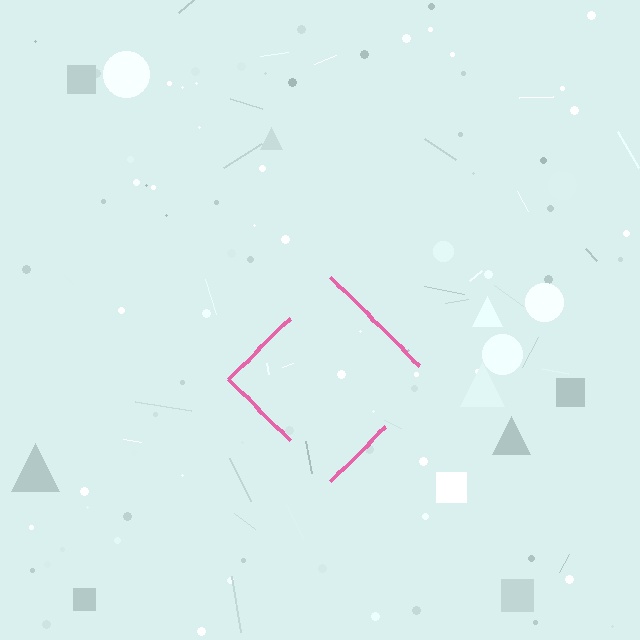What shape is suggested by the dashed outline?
The dashed outline suggests a diamond.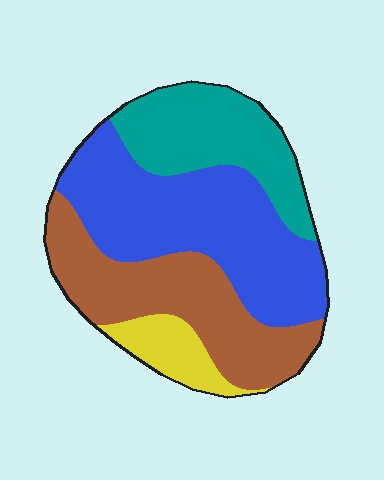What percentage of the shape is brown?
Brown takes up between a sixth and a third of the shape.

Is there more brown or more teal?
Brown.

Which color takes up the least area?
Yellow, at roughly 10%.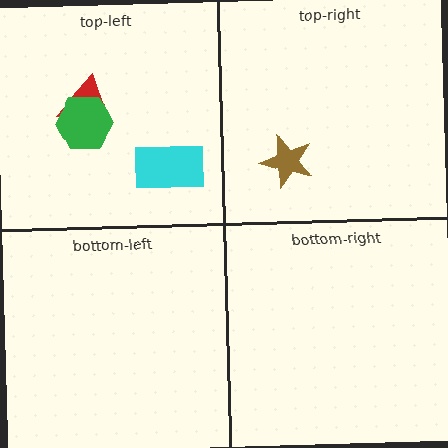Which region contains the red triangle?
The top-left region.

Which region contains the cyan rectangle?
The top-left region.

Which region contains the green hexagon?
The top-left region.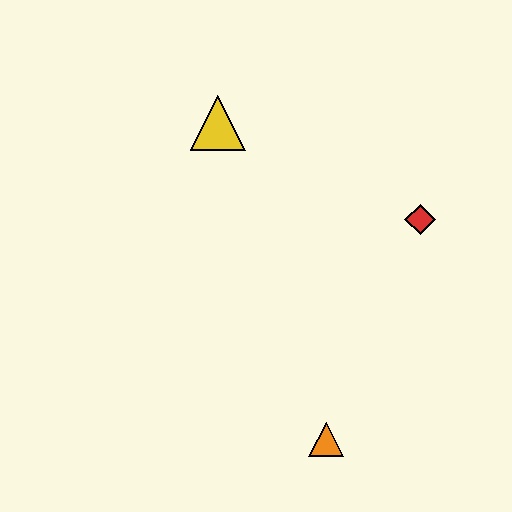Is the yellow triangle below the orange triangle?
No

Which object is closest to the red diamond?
The yellow triangle is closest to the red diamond.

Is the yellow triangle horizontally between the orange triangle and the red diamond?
No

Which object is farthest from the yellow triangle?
The orange triangle is farthest from the yellow triangle.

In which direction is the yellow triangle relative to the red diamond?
The yellow triangle is to the left of the red diamond.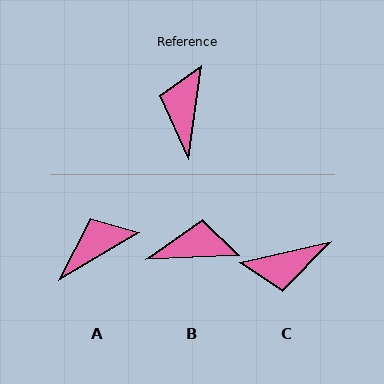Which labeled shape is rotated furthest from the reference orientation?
C, about 111 degrees away.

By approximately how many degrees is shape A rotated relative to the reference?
Approximately 52 degrees clockwise.